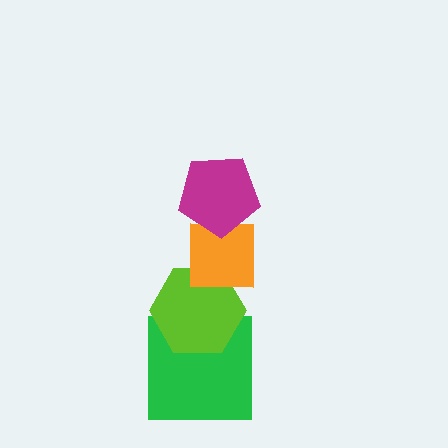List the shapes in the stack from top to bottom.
From top to bottom: the magenta pentagon, the orange square, the lime hexagon, the green square.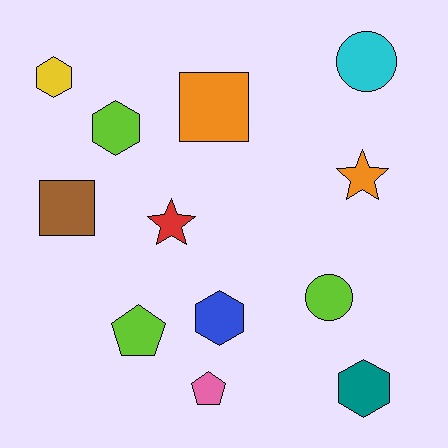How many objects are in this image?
There are 12 objects.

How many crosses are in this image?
There are no crosses.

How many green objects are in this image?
There are no green objects.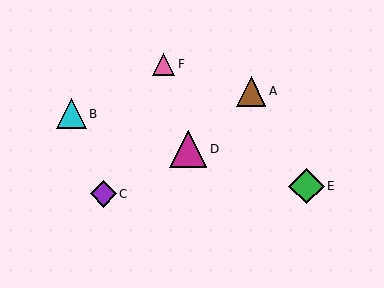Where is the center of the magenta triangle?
The center of the magenta triangle is at (188, 149).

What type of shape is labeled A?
Shape A is a brown triangle.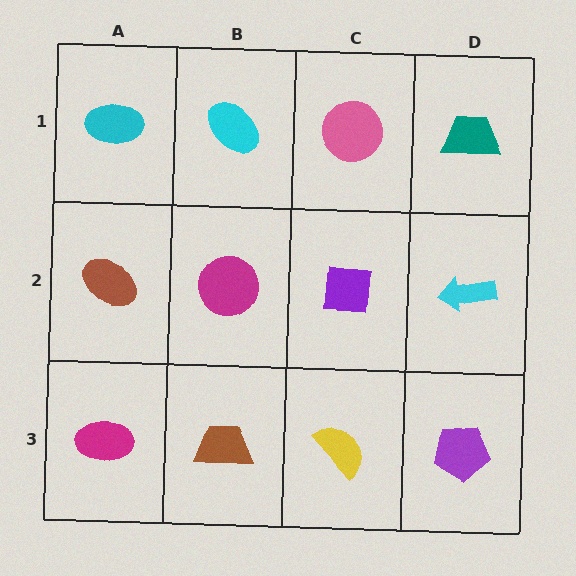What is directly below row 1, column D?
A cyan arrow.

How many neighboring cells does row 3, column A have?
2.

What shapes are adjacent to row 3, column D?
A cyan arrow (row 2, column D), a yellow semicircle (row 3, column C).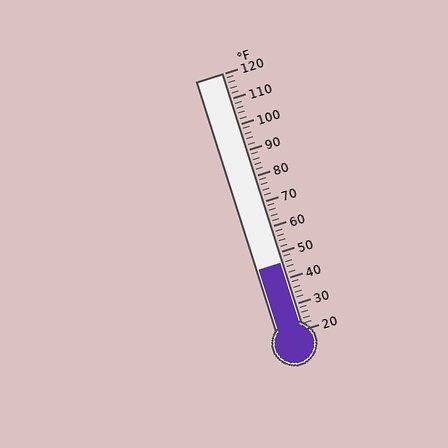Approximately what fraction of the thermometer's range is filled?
The thermometer is filled to approximately 25% of its range.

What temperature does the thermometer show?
The thermometer shows approximately 46°F.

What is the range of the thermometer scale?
The thermometer scale ranges from 20°F to 120°F.